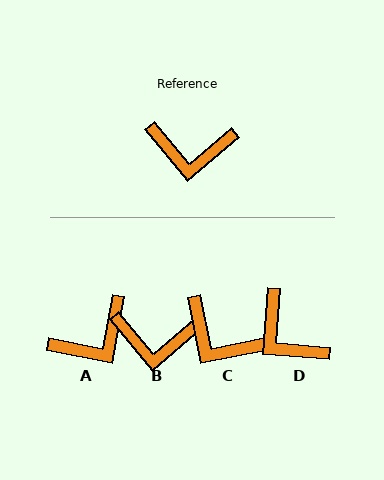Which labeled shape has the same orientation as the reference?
B.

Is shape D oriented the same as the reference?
No, it is off by about 44 degrees.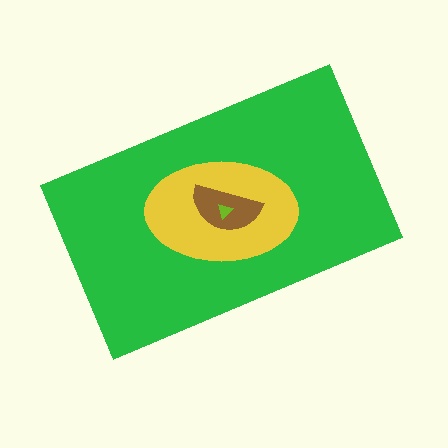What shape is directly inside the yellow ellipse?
The brown semicircle.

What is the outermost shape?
The green rectangle.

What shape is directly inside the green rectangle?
The yellow ellipse.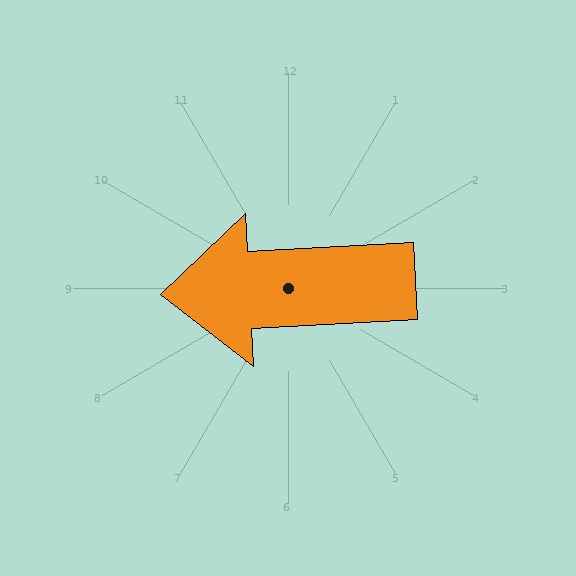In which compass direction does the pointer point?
West.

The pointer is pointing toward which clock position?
Roughly 9 o'clock.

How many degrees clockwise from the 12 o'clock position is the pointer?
Approximately 267 degrees.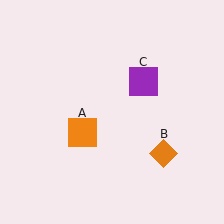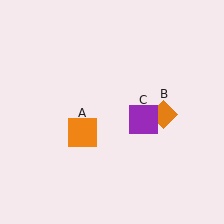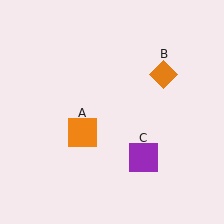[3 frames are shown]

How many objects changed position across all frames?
2 objects changed position: orange diamond (object B), purple square (object C).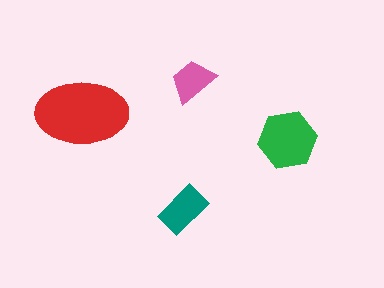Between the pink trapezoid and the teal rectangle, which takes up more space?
The teal rectangle.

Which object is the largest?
The red ellipse.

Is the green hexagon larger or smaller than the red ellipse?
Smaller.